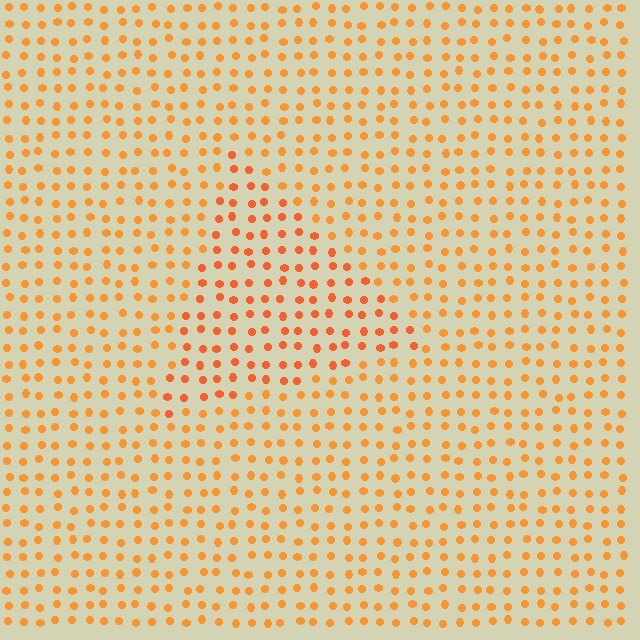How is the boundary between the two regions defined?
The boundary is defined purely by a slight shift in hue (about 16 degrees). Spacing, size, and orientation are identical on both sides.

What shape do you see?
I see a triangle.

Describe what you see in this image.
The image is filled with small orange elements in a uniform arrangement. A triangle-shaped region is visible where the elements are tinted to a slightly different hue, forming a subtle color boundary.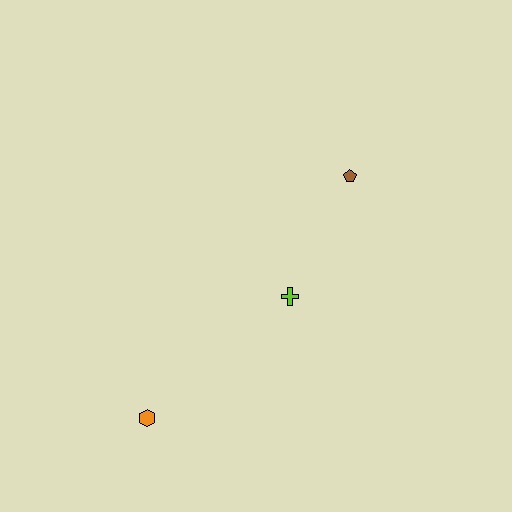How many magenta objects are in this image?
There are no magenta objects.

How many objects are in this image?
There are 3 objects.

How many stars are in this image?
There are no stars.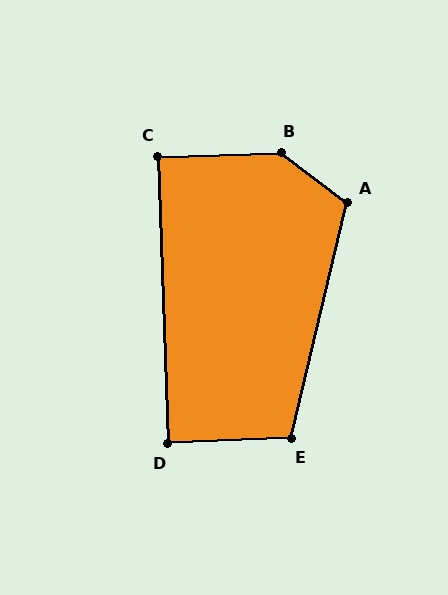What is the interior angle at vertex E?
Approximately 106 degrees (obtuse).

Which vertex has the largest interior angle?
B, at approximately 141 degrees.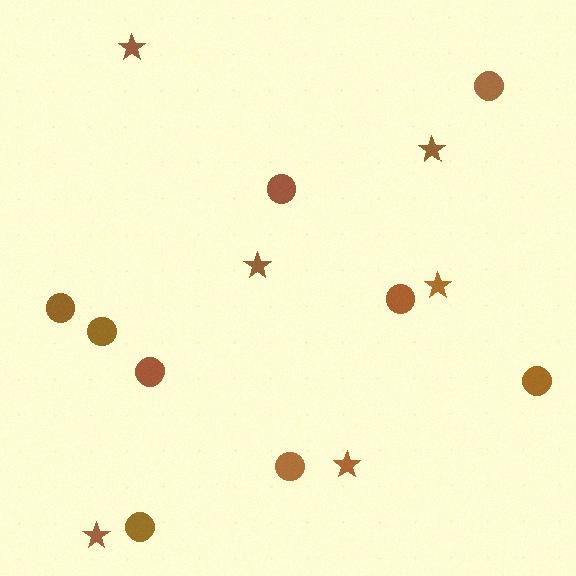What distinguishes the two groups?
There are 2 groups: one group of stars (6) and one group of circles (9).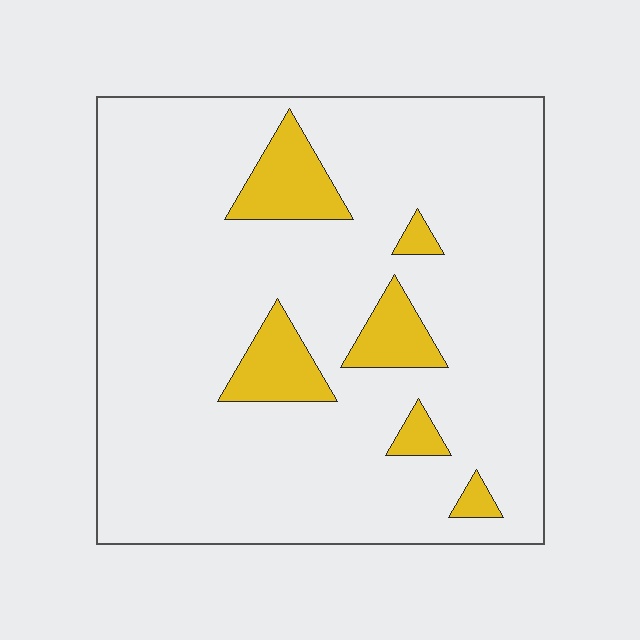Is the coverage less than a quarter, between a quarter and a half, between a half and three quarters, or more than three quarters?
Less than a quarter.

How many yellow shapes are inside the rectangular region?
6.